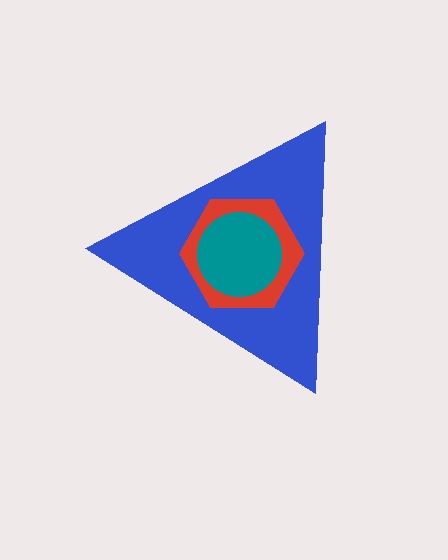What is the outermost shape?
The blue triangle.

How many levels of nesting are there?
3.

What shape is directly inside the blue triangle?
The red hexagon.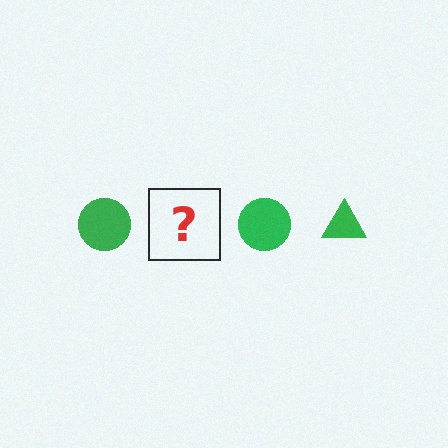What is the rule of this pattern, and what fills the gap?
The rule is that the pattern cycles through circle, triangle shapes in green. The gap should be filled with a green triangle.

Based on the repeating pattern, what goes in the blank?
The blank should be a green triangle.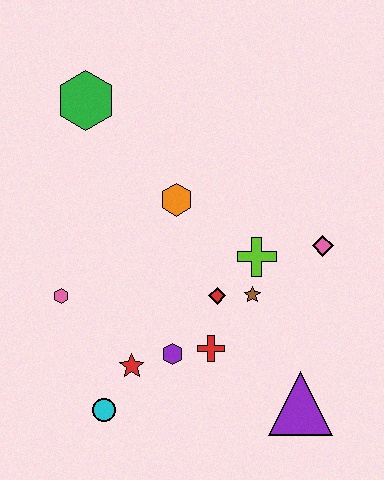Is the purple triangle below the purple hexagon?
Yes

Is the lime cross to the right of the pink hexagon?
Yes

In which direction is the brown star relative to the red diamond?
The brown star is to the right of the red diamond.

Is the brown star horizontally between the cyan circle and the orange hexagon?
No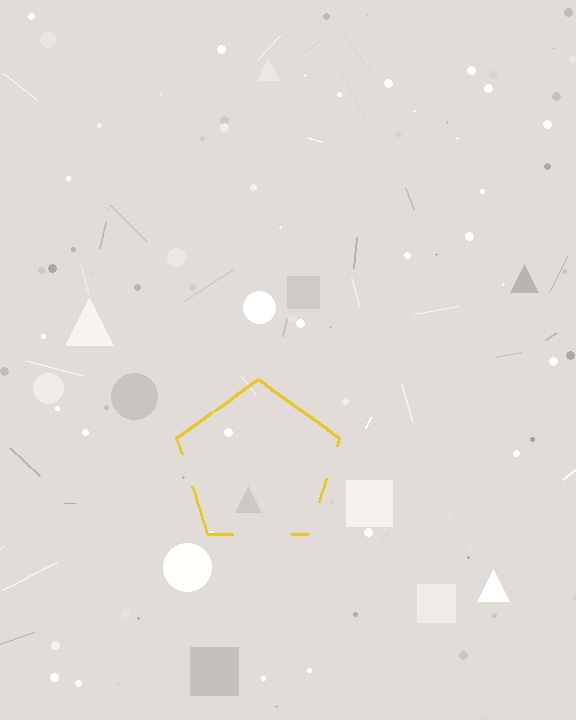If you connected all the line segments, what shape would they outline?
They would outline a pentagon.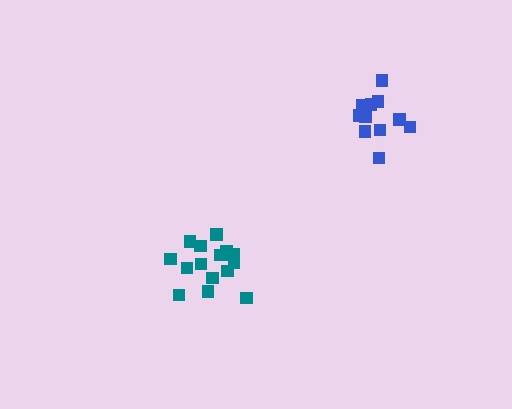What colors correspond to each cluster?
The clusters are colored: teal, blue.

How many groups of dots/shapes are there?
There are 2 groups.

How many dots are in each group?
Group 1: 15 dots, Group 2: 11 dots (26 total).